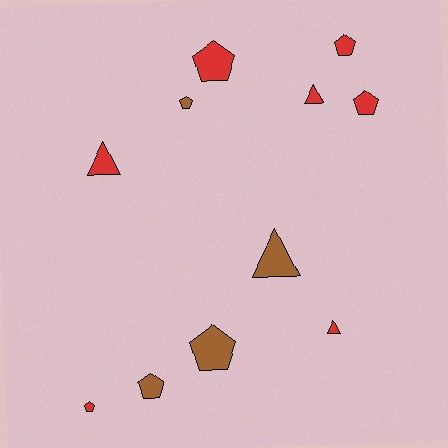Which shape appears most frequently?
Pentagon, with 7 objects.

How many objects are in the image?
There are 11 objects.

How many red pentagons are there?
There are 4 red pentagons.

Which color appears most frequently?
Red, with 7 objects.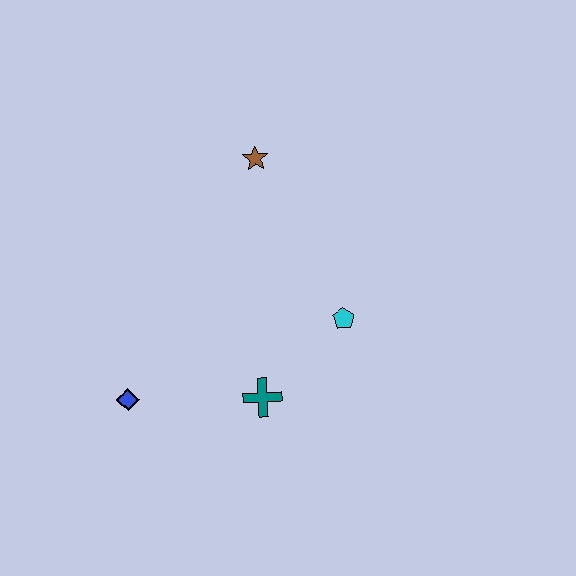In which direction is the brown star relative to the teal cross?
The brown star is above the teal cross.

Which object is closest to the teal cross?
The cyan pentagon is closest to the teal cross.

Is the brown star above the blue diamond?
Yes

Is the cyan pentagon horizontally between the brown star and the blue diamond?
No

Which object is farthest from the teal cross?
The brown star is farthest from the teal cross.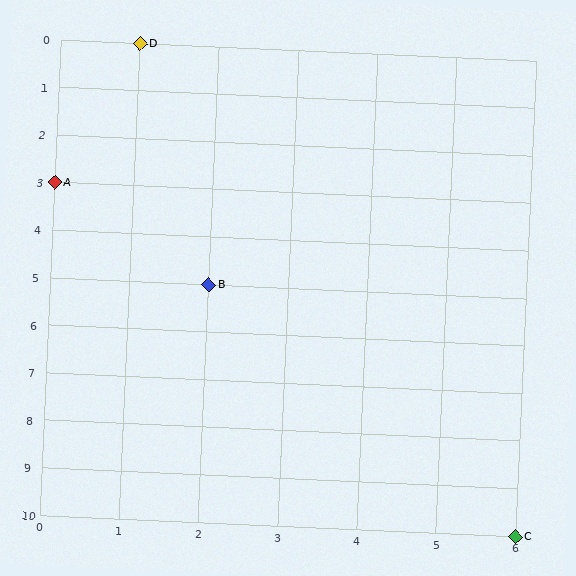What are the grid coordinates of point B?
Point B is at grid coordinates (2, 5).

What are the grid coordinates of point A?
Point A is at grid coordinates (0, 3).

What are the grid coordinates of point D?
Point D is at grid coordinates (1, 0).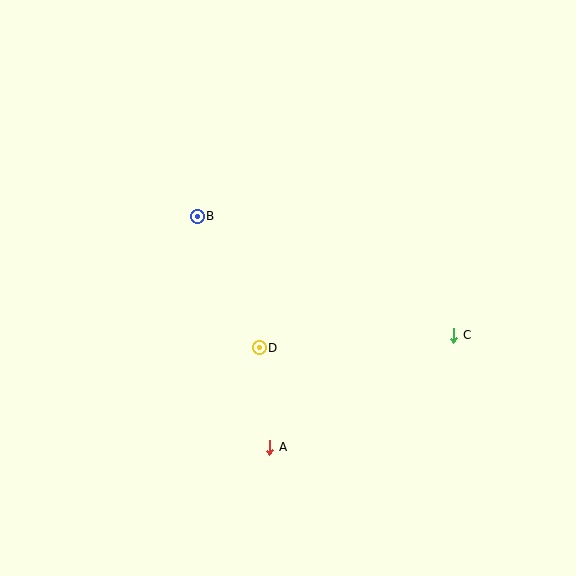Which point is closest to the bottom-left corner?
Point A is closest to the bottom-left corner.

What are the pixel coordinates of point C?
Point C is at (454, 335).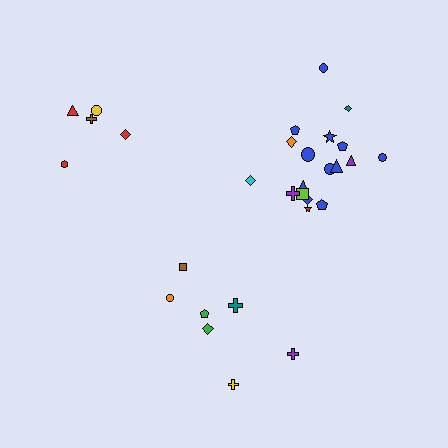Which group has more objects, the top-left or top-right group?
The top-right group.